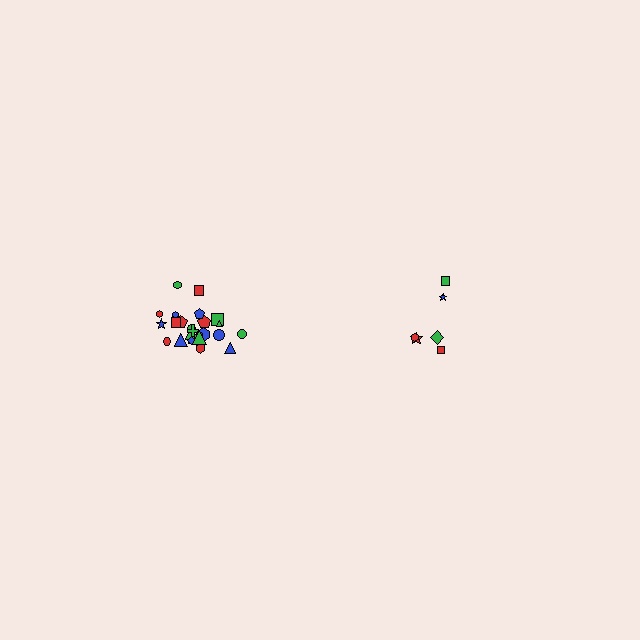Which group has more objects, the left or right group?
The left group.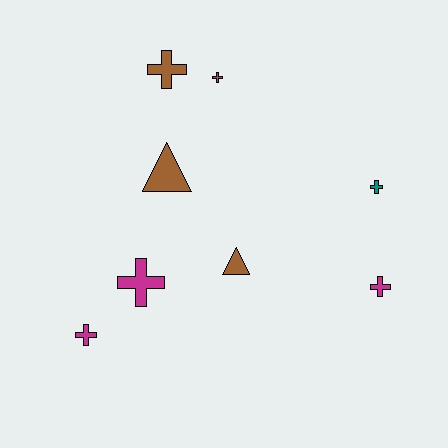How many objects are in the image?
There are 8 objects.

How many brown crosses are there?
There is 1 brown cross.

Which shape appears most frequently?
Cross, with 6 objects.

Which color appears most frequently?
Magenta, with 4 objects.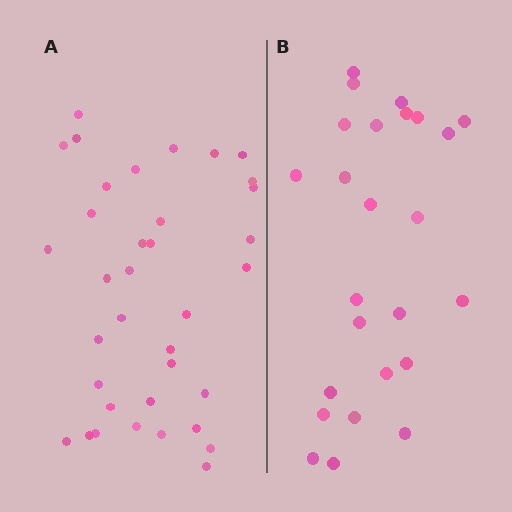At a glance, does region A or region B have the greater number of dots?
Region A (the left region) has more dots.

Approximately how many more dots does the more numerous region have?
Region A has roughly 12 or so more dots than region B.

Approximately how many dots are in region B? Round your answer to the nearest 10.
About 20 dots. (The exact count is 25, which rounds to 20.)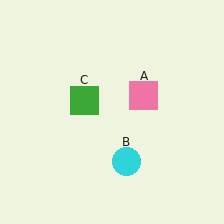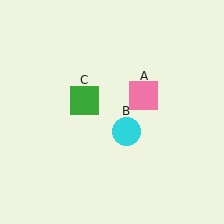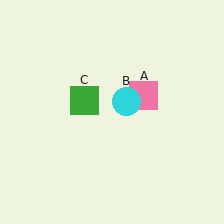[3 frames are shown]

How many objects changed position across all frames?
1 object changed position: cyan circle (object B).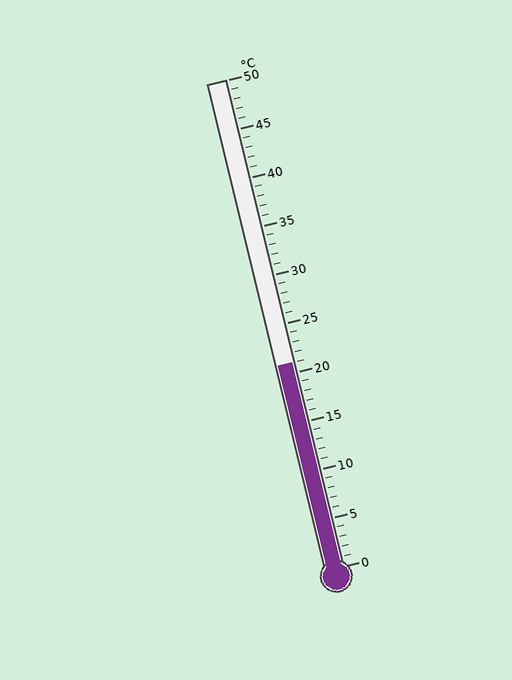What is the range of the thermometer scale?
The thermometer scale ranges from 0°C to 50°C.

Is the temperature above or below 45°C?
The temperature is below 45°C.